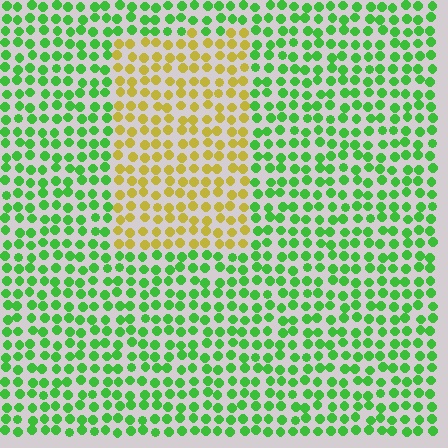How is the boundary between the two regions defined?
The boundary is defined purely by a slight shift in hue (about 64 degrees). Spacing, size, and orientation are identical on both sides.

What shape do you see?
I see a rectangle.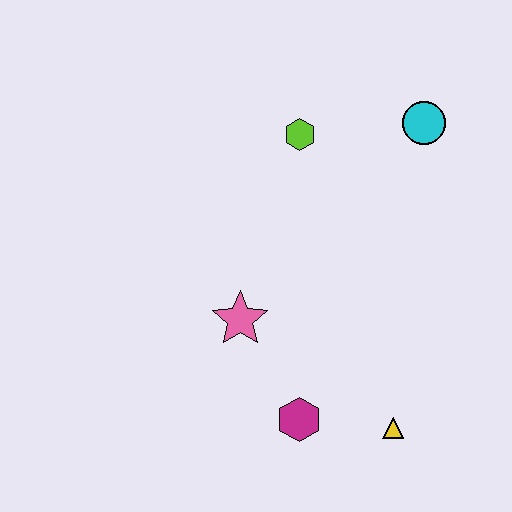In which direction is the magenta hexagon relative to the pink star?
The magenta hexagon is below the pink star.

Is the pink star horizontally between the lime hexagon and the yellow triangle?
No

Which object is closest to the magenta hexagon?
The yellow triangle is closest to the magenta hexagon.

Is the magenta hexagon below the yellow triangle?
No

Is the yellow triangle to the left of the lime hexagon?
No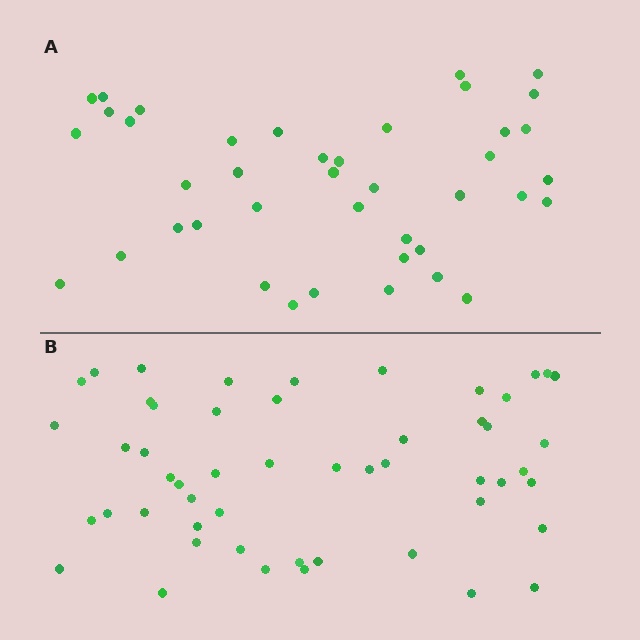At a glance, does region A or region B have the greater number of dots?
Region B (the bottom region) has more dots.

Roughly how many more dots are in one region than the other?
Region B has roughly 12 or so more dots than region A.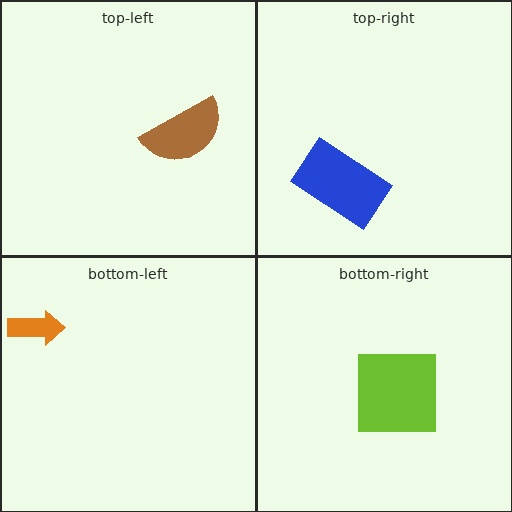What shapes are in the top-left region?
The brown semicircle.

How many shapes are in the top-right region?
1.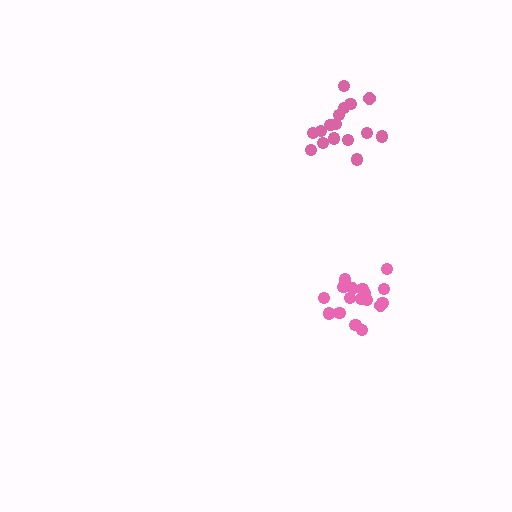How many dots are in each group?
Group 1: 16 dots, Group 2: 17 dots (33 total).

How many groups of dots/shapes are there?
There are 2 groups.